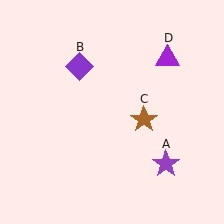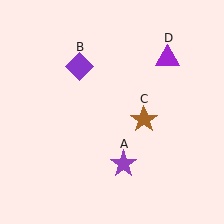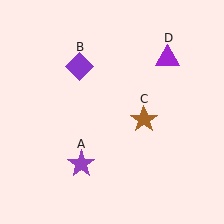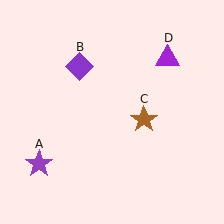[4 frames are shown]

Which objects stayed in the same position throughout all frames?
Purple diamond (object B) and brown star (object C) and purple triangle (object D) remained stationary.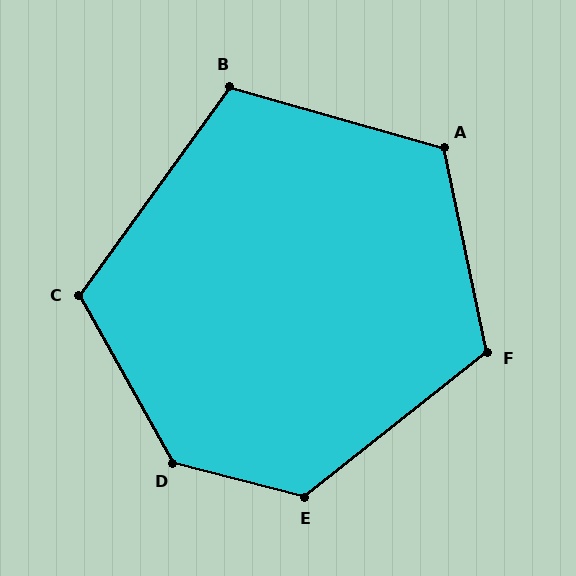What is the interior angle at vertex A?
Approximately 118 degrees (obtuse).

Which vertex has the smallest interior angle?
B, at approximately 110 degrees.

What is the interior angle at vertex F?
Approximately 116 degrees (obtuse).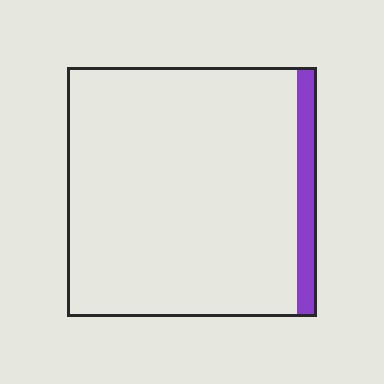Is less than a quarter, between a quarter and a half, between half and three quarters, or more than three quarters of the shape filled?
Less than a quarter.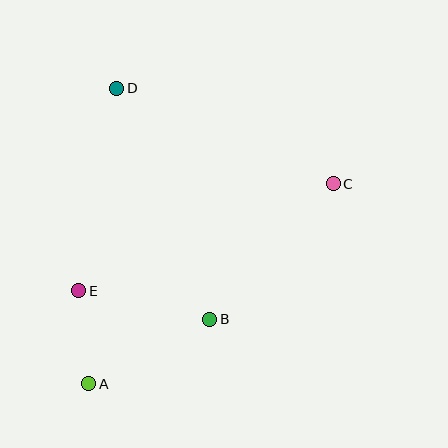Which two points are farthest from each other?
Points A and C are farthest from each other.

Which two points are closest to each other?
Points A and E are closest to each other.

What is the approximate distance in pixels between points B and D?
The distance between B and D is approximately 249 pixels.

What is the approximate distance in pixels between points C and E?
The distance between C and E is approximately 276 pixels.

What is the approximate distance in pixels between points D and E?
The distance between D and E is approximately 206 pixels.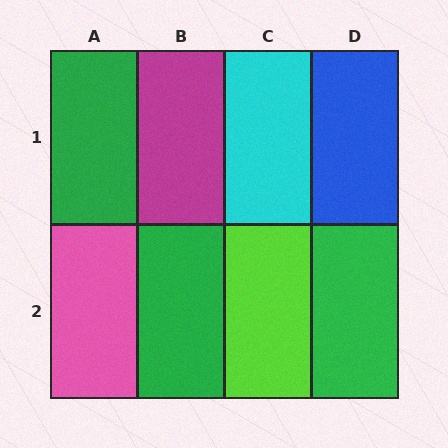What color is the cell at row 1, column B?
Magenta.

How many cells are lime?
1 cell is lime.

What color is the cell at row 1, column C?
Cyan.